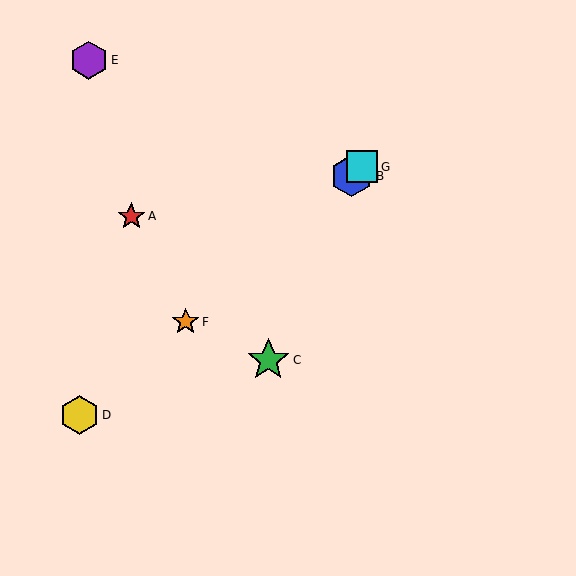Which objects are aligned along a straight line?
Objects B, D, F, G are aligned along a straight line.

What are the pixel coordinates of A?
Object A is at (131, 216).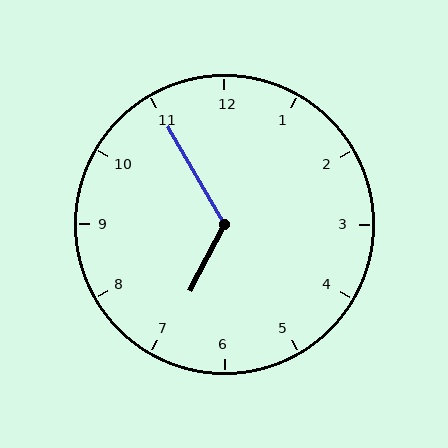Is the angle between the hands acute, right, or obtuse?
It is obtuse.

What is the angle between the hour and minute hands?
Approximately 122 degrees.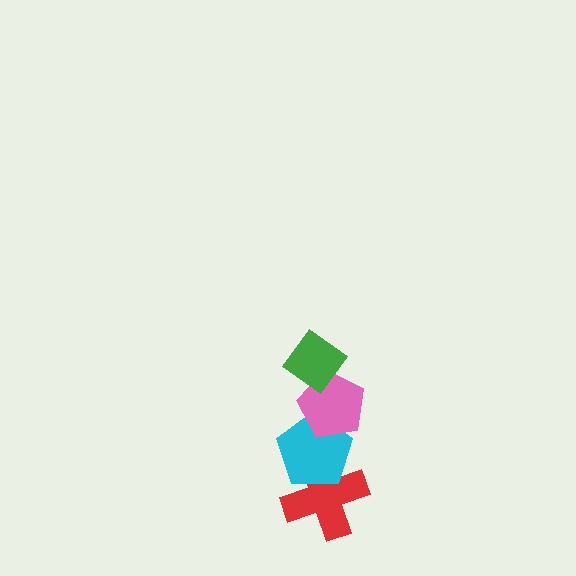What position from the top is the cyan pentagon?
The cyan pentagon is 3rd from the top.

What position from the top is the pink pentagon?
The pink pentagon is 2nd from the top.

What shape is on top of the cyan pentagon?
The pink pentagon is on top of the cyan pentagon.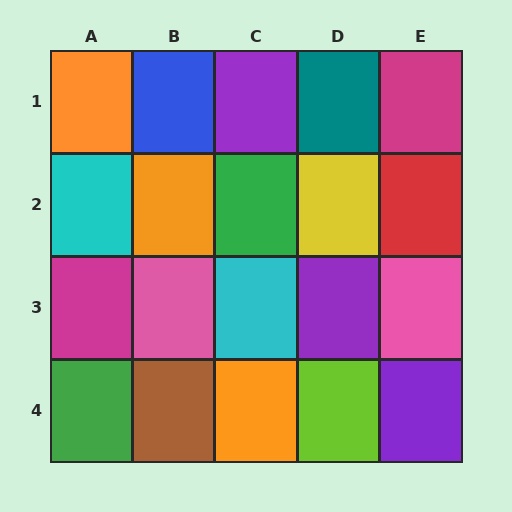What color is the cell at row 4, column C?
Orange.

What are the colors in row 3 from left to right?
Magenta, pink, cyan, purple, pink.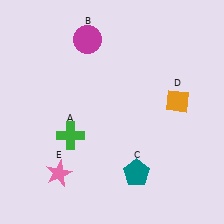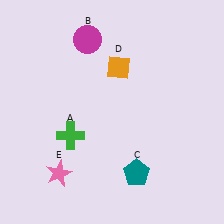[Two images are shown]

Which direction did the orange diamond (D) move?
The orange diamond (D) moved left.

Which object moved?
The orange diamond (D) moved left.